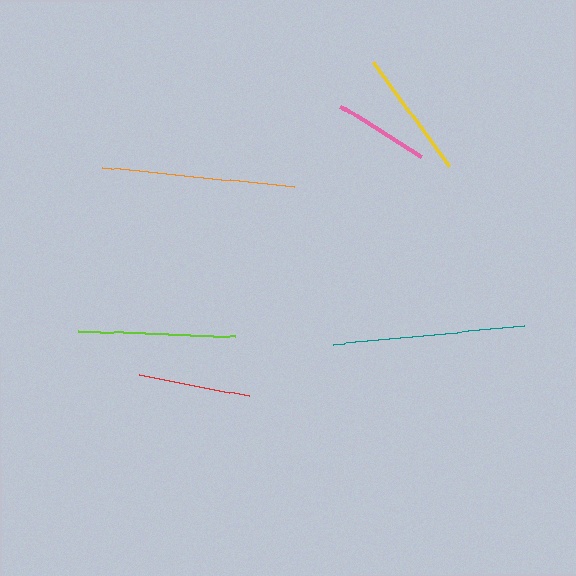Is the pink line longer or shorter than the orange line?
The orange line is longer than the pink line.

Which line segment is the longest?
The orange line is the longest at approximately 194 pixels.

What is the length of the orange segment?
The orange segment is approximately 194 pixels long.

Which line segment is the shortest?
The pink line is the shortest at approximately 95 pixels.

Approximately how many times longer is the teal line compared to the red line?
The teal line is approximately 1.7 times the length of the red line.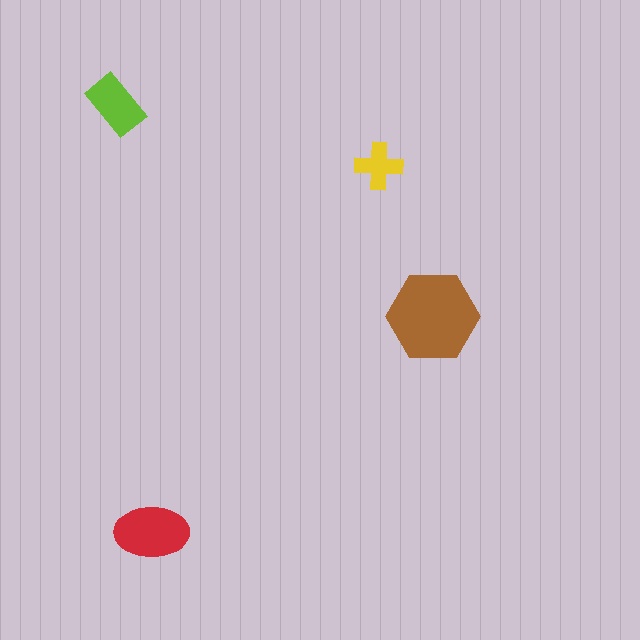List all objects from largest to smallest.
The brown hexagon, the red ellipse, the lime rectangle, the yellow cross.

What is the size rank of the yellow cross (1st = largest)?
4th.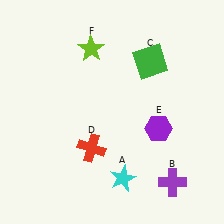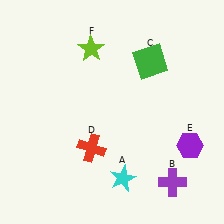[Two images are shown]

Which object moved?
The purple hexagon (E) moved right.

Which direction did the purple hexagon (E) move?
The purple hexagon (E) moved right.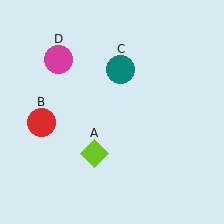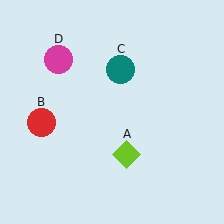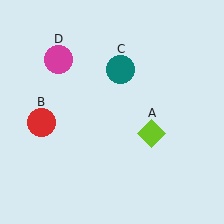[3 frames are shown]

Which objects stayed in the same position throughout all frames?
Red circle (object B) and teal circle (object C) and magenta circle (object D) remained stationary.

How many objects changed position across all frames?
1 object changed position: lime diamond (object A).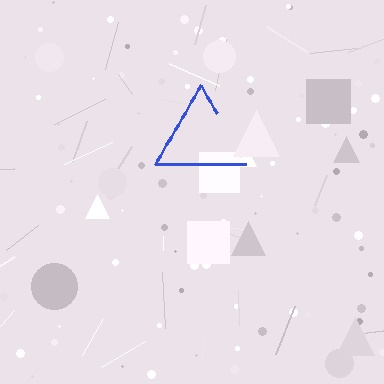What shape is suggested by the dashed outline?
The dashed outline suggests a triangle.